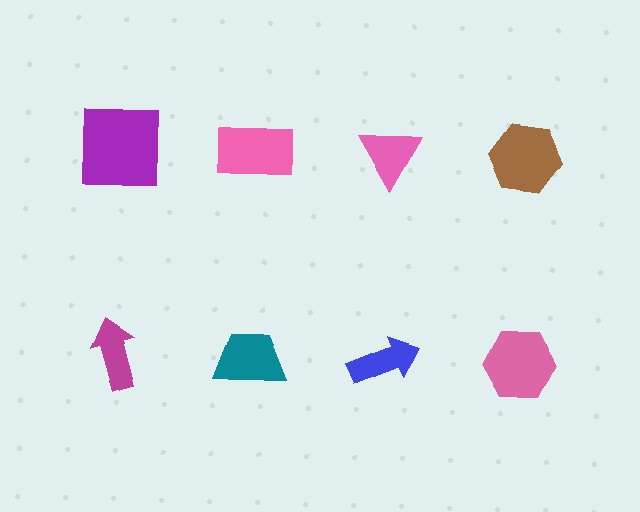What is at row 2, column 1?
A magenta arrow.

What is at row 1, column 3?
A pink triangle.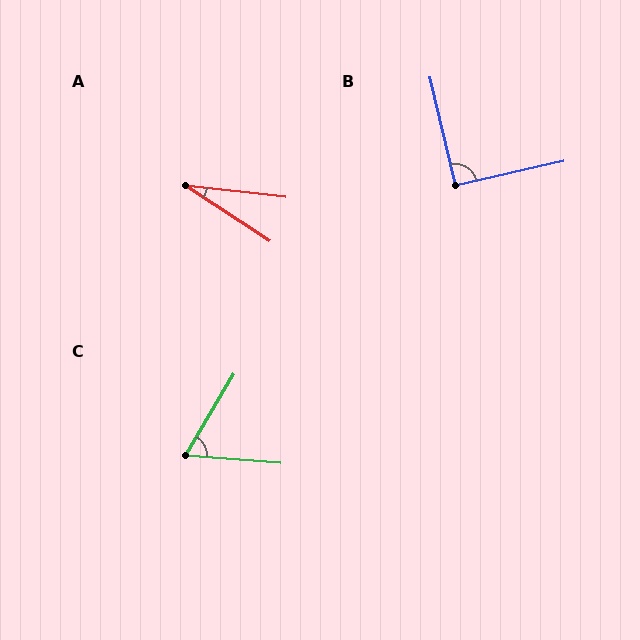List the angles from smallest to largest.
A (27°), C (64°), B (90°).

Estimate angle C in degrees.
Approximately 64 degrees.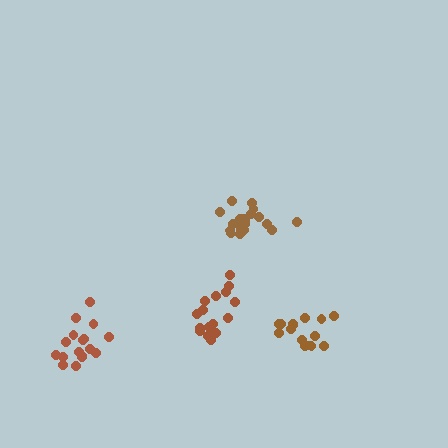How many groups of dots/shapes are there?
There are 4 groups.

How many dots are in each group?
Group 1: 21 dots, Group 2: 17 dots, Group 3: 16 dots, Group 4: 15 dots (69 total).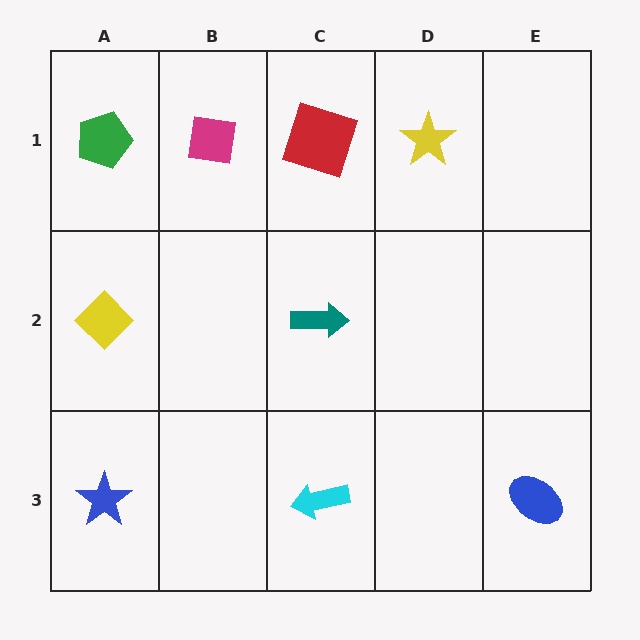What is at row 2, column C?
A teal arrow.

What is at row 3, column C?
A cyan arrow.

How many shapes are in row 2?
2 shapes.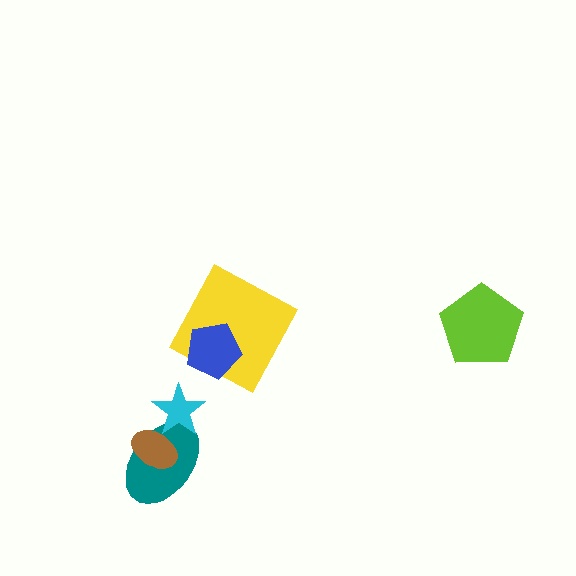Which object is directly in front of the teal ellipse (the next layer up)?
The brown ellipse is directly in front of the teal ellipse.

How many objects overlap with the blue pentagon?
1 object overlaps with the blue pentagon.